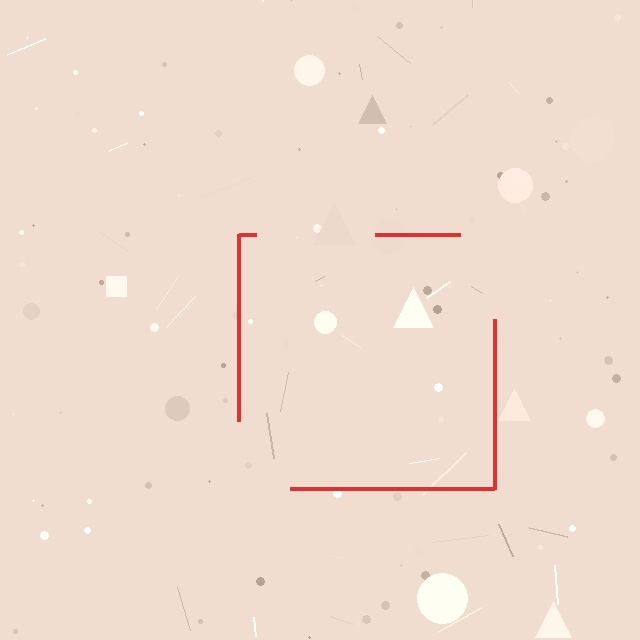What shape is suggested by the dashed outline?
The dashed outline suggests a square.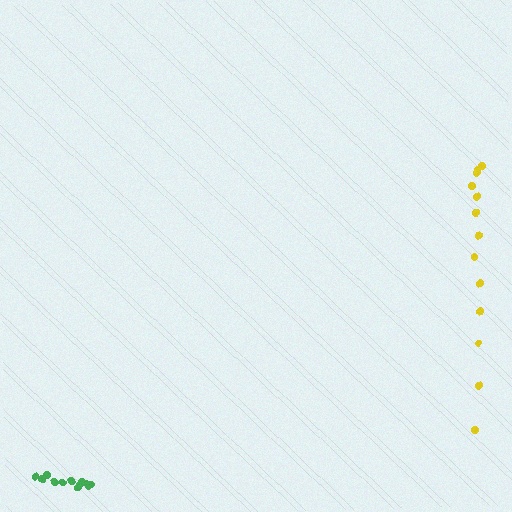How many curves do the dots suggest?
There are 2 distinct paths.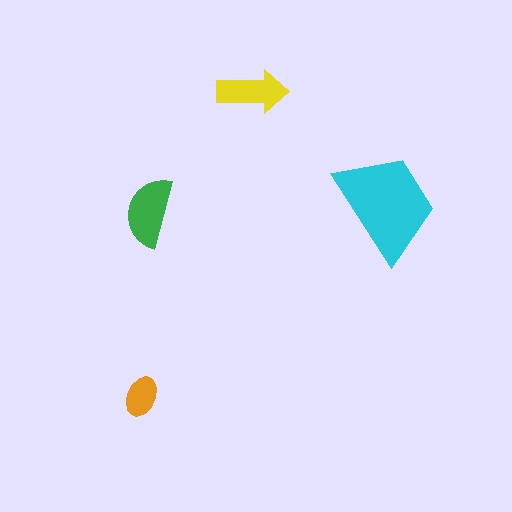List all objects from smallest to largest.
The orange ellipse, the yellow arrow, the green semicircle, the cyan trapezoid.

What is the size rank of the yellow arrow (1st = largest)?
3rd.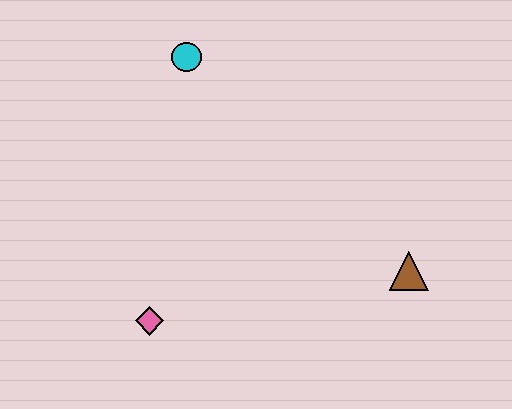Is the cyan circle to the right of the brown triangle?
No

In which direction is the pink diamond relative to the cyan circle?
The pink diamond is below the cyan circle.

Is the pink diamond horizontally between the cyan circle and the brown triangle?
No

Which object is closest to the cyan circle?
The pink diamond is closest to the cyan circle.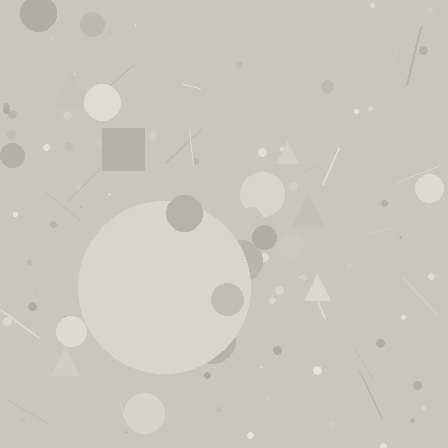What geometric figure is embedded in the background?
A circle is embedded in the background.